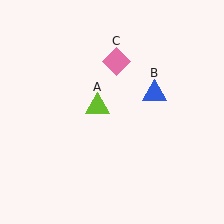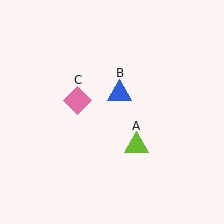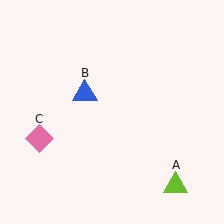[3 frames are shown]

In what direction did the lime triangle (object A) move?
The lime triangle (object A) moved down and to the right.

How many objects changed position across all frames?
3 objects changed position: lime triangle (object A), blue triangle (object B), pink diamond (object C).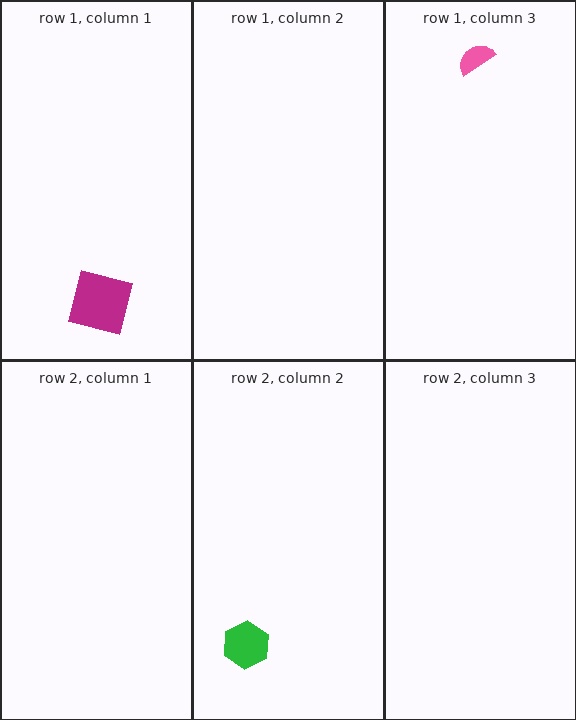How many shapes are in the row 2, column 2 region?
1.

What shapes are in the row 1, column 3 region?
The pink semicircle.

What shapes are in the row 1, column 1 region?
The magenta square.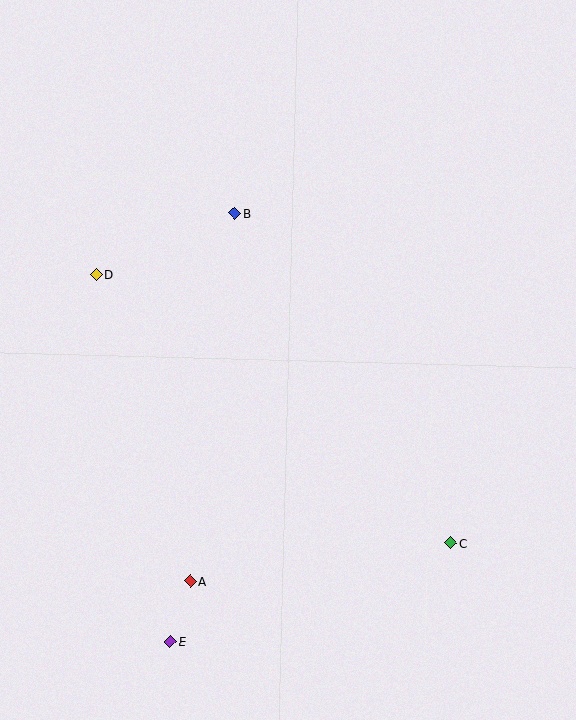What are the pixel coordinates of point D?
Point D is at (96, 275).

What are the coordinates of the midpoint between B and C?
The midpoint between B and C is at (343, 378).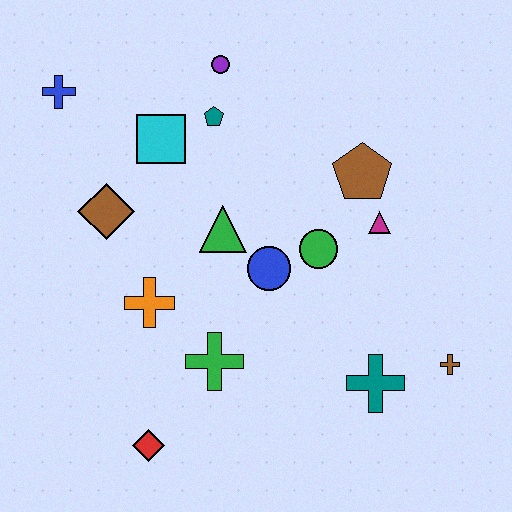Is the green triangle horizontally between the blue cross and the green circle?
Yes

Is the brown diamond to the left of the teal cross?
Yes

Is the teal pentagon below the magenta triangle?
No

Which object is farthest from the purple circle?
The red diamond is farthest from the purple circle.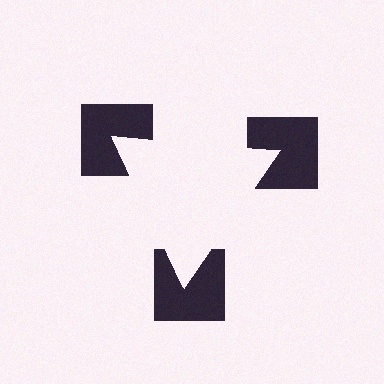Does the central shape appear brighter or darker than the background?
It typically appears slightly brighter than the background, even though no actual brightness change is drawn.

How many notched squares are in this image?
There are 3 — one at each vertex of the illusory triangle.